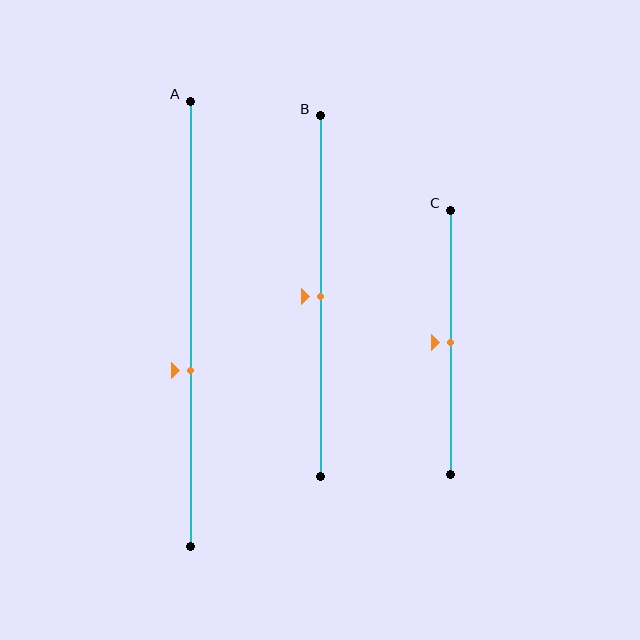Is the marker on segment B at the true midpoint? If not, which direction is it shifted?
Yes, the marker on segment B is at the true midpoint.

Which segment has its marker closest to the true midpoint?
Segment B has its marker closest to the true midpoint.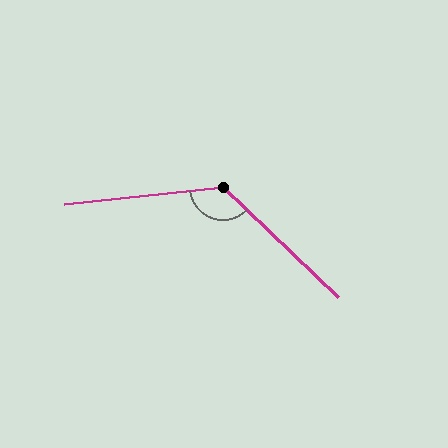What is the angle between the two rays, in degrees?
Approximately 130 degrees.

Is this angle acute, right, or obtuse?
It is obtuse.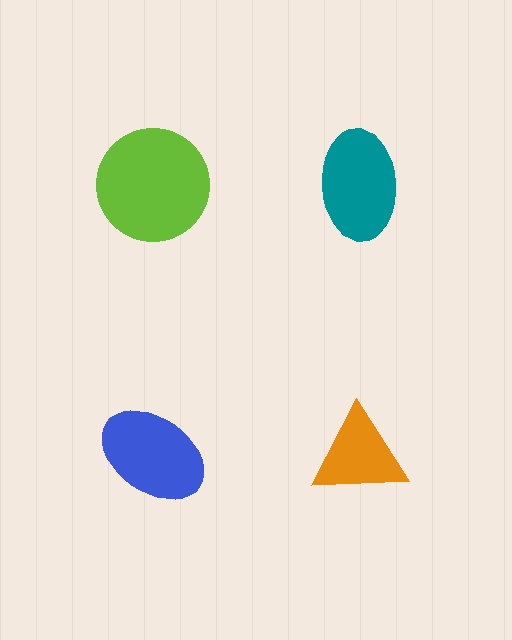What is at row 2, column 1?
A blue ellipse.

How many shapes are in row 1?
2 shapes.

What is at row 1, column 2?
A teal ellipse.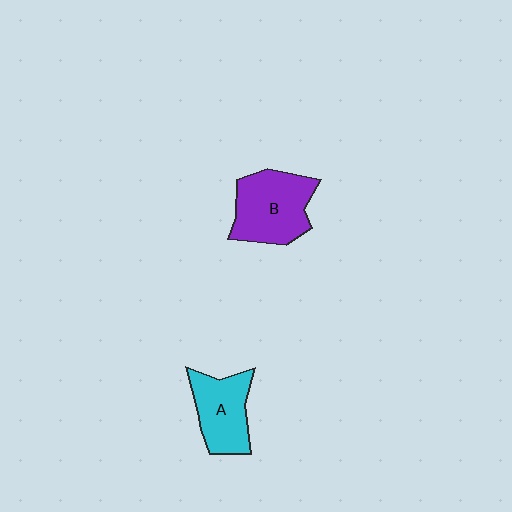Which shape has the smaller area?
Shape A (cyan).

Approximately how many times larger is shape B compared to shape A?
Approximately 1.3 times.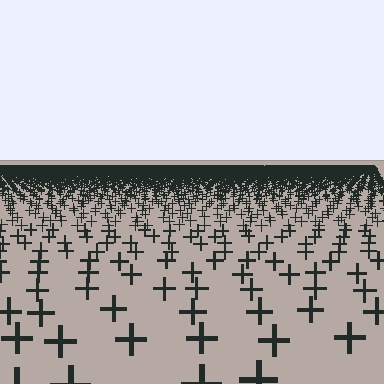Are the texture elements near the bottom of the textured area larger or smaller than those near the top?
Larger. Near the bottom, elements are closer to the viewer and appear at a bigger on-screen size.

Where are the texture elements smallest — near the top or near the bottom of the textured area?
Near the top.